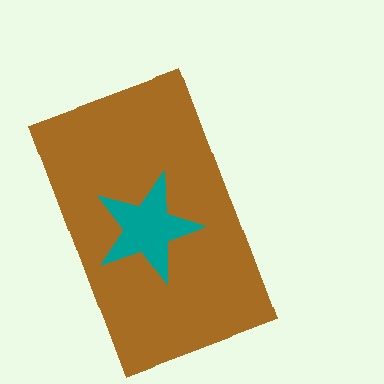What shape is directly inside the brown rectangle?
The teal star.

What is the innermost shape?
The teal star.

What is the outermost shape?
The brown rectangle.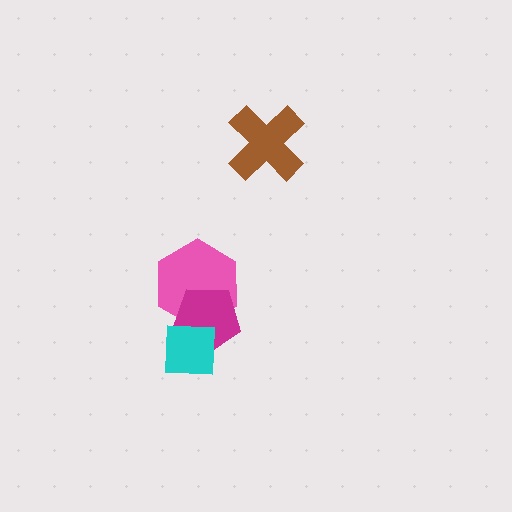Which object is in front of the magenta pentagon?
The cyan square is in front of the magenta pentagon.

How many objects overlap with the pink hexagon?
2 objects overlap with the pink hexagon.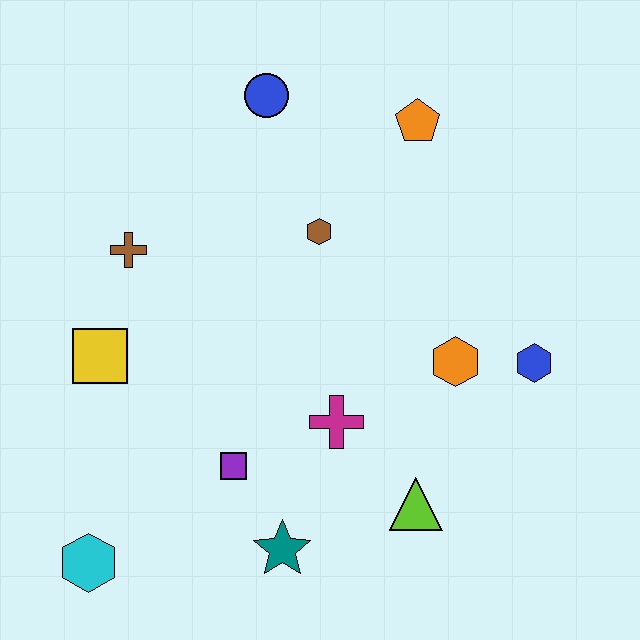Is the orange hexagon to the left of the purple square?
No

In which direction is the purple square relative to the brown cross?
The purple square is below the brown cross.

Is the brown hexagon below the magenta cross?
No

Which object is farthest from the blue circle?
The cyan hexagon is farthest from the blue circle.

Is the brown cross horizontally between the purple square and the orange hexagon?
No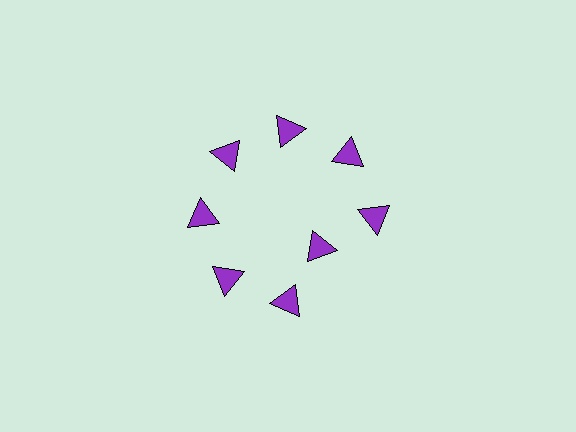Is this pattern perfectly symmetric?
No. The 8 purple triangles are arranged in a ring, but one element near the 4 o'clock position is pulled inward toward the center, breaking the 8-fold rotational symmetry.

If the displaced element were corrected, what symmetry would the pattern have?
It would have 8-fold rotational symmetry — the pattern would map onto itself every 45 degrees.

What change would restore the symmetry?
The symmetry would be restored by moving it outward, back onto the ring so that all 8 triangles sit at equal angles and equal distance from the center.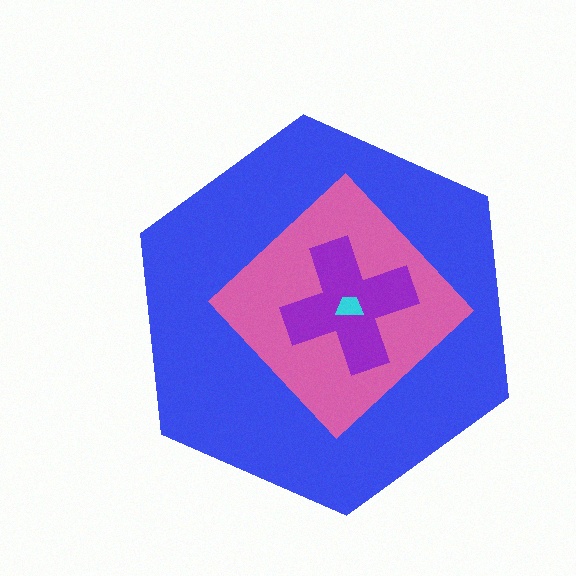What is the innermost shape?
The cyan trapezoid.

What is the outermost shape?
The blue hexagon.